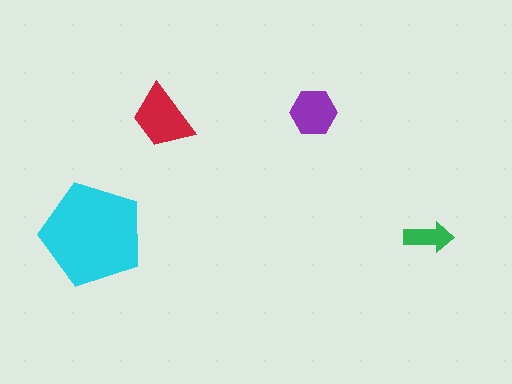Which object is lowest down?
The green arrow is bottommost.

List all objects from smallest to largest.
The green arrow, the purple hexagon, the red trapezoid, the cyan pentagon.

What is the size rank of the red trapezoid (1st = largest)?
2nd.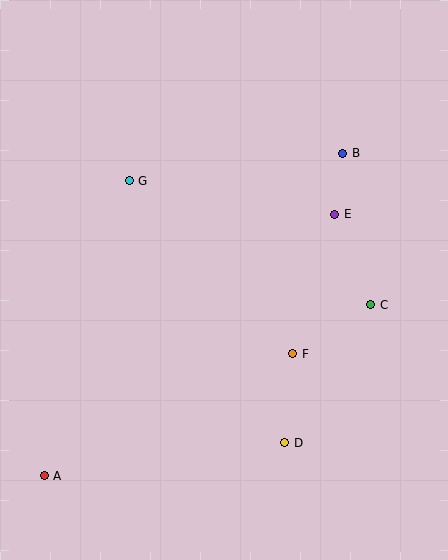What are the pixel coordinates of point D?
Point D is at (285, 443).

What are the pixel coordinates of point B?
Point B is at (343, 153).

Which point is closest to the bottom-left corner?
Point A is closest to the bottom-left corner.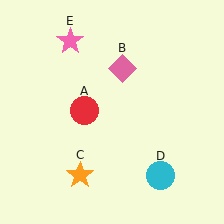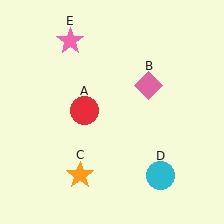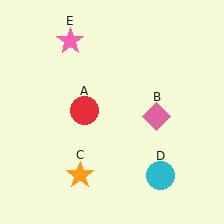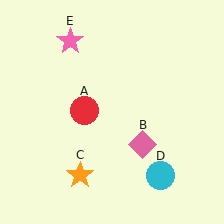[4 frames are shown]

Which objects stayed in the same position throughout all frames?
Red circle (object A) and orange star (object C) and cyan circle (object D) and pink star (object E) remained stationary.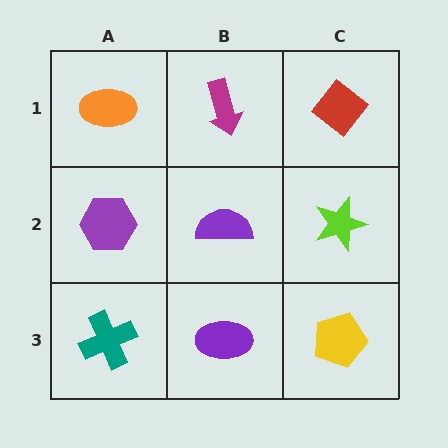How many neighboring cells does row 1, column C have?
2.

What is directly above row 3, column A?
A purple hexagon.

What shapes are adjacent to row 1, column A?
A purple hexagon (row 2, column A), a magenta arrow (row 1, column B).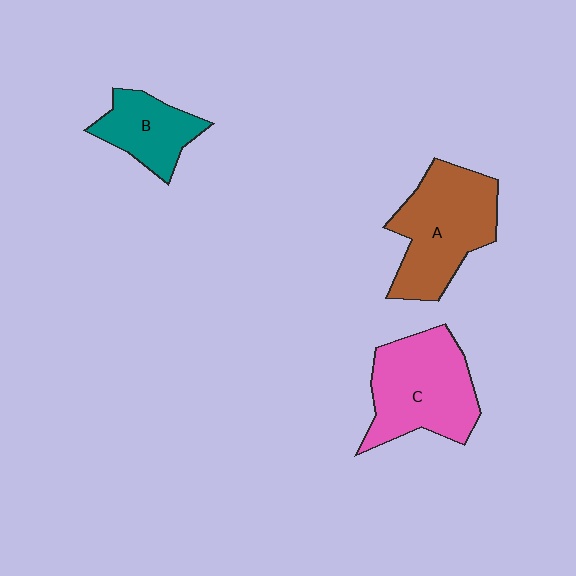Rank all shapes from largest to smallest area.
From largest to smallest: A (brown), C (pink), B (teal).